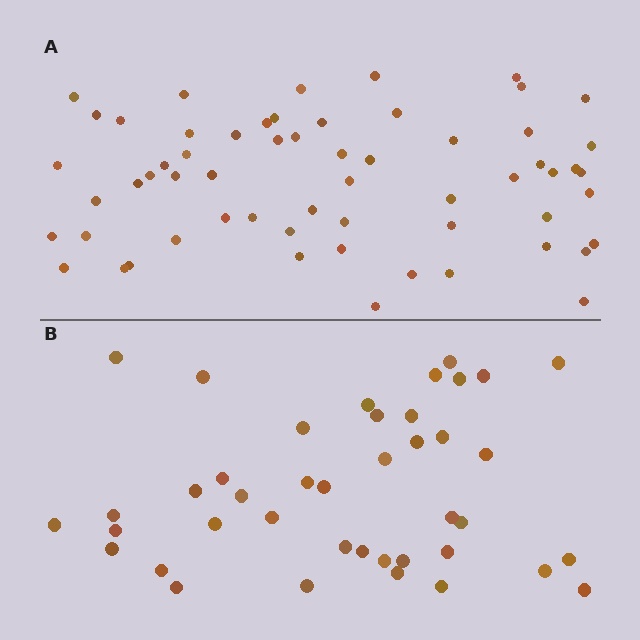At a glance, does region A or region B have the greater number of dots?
Region A (the top region) has more dots.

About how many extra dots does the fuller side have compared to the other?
Region A has approximately 20 more dots than region B.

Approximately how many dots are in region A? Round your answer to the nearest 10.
About 60 dots.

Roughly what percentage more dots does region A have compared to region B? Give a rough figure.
About 45% more.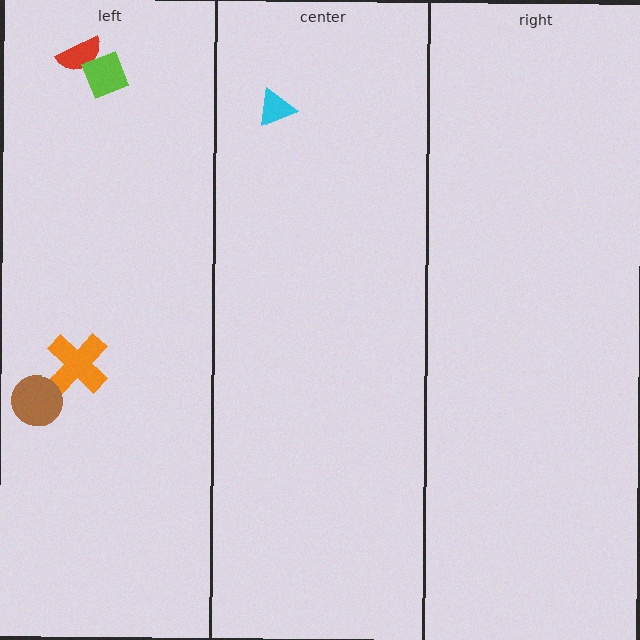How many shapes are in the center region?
1.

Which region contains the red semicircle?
The left region.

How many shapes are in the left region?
4.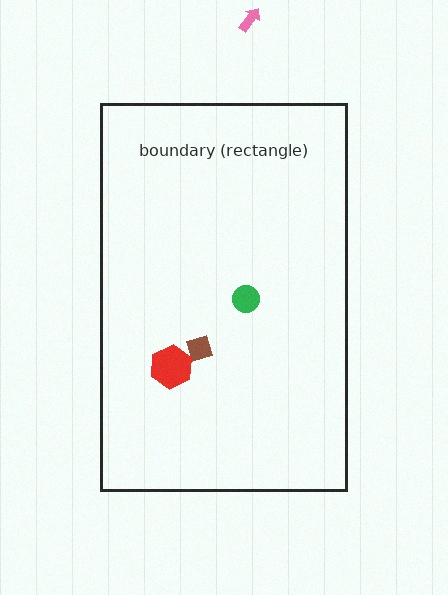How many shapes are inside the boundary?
3 inside, 1 outside.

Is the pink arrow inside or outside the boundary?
Outside.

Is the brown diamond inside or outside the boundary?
Inside.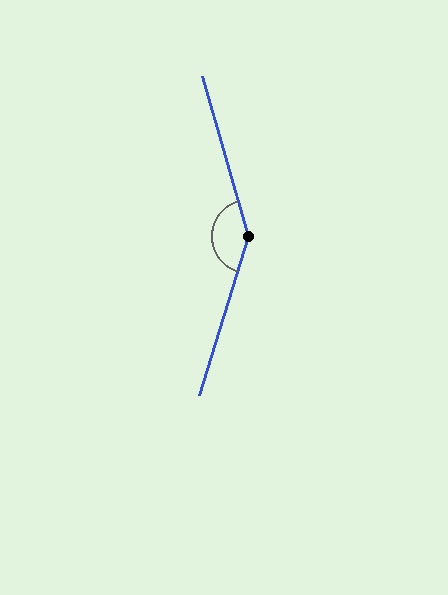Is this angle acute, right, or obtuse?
It is obtuse.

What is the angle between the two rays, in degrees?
Approximately 147 degrees.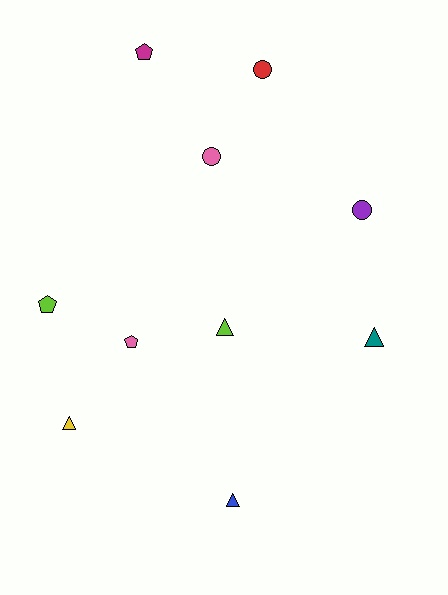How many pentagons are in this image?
There are 3 pentagons.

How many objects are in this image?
There are 10 objects.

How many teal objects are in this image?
There is 1 teal object.